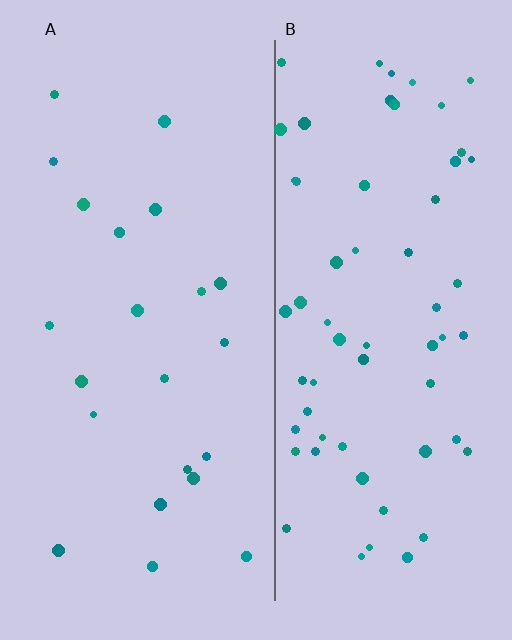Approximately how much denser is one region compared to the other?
Approximately 2.8× — region B over region A.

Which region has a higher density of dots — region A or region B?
B (the right).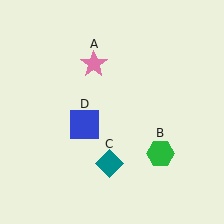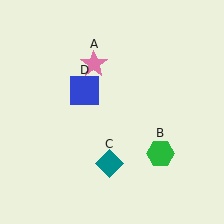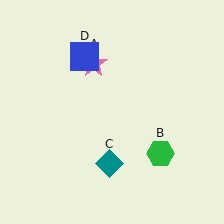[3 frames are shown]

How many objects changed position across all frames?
1 object changed position: blue square (object D).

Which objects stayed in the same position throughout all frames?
Pink star (object A) and green hexagon (object B) and teal diamond (object C) remained stationary.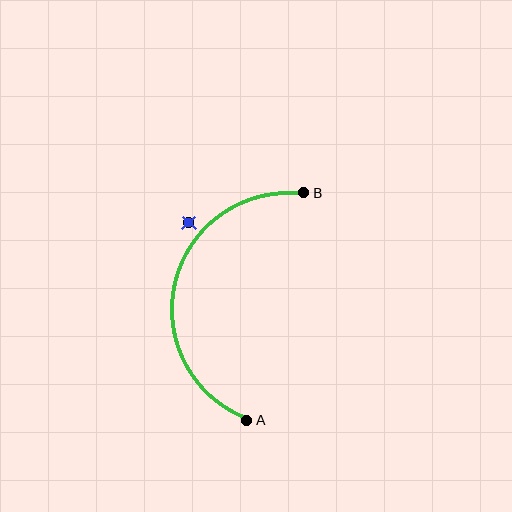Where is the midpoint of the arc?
The arc midpoint is the point on the curve farthest from the straight line joining A and B. It sits to the left of that line.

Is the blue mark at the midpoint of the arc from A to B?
No — the blue mark does not lie on the arc at all. It sits slightly outside the curve.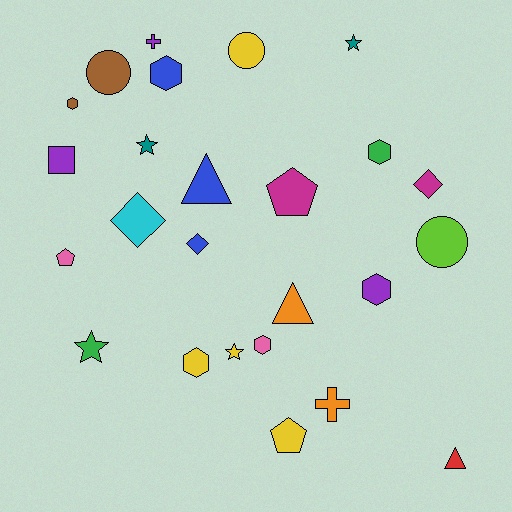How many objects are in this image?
There are 25 objects.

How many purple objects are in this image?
There are 3 purple objects.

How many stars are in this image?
There are 4 stars.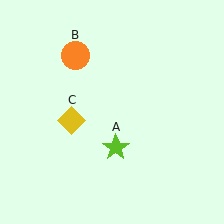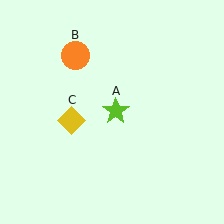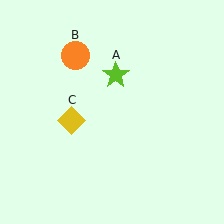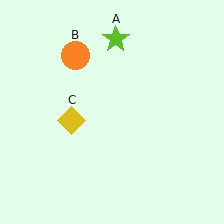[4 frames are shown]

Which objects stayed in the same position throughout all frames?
Orange circle (object B) and yellow diamond (object C) remained stationary.